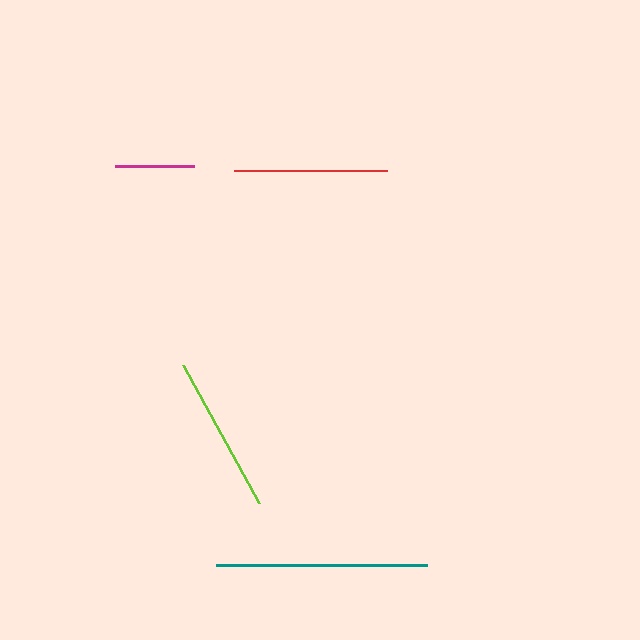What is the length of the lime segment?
The lime segment is approximately 158 pixels long.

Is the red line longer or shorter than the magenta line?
The red line is longer than the magenta line.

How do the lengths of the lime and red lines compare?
The lime and red lines are approximately the same length.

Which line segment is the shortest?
The magenta line is the shortest at approximately 79 pixels.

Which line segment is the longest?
The teal line is the longest at approximately 211 pixels.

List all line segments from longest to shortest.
From longest to shortest: teal, lime, red, magenta.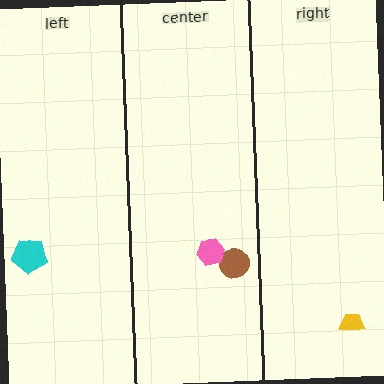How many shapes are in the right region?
1.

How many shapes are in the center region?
2.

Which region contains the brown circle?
The center region.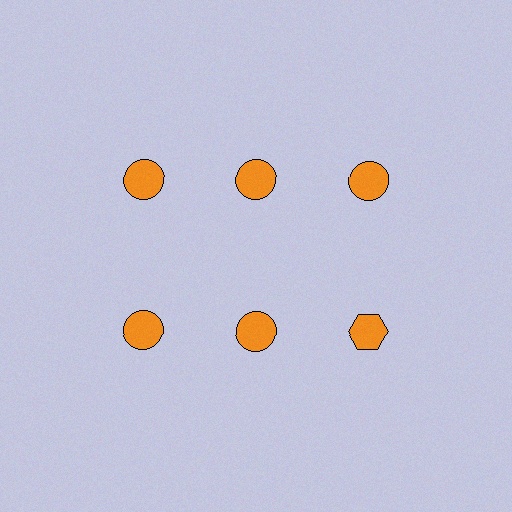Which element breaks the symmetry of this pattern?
The orange hexagon in the second row, center column breaks the symmetry. All other shapes are orange circles.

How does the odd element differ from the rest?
It has a different shape: hexagon instead of circle.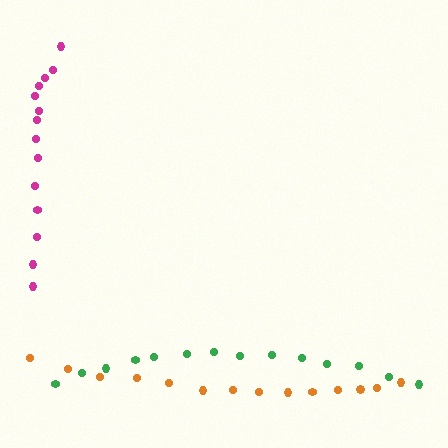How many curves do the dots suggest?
There are 3 distinct paths.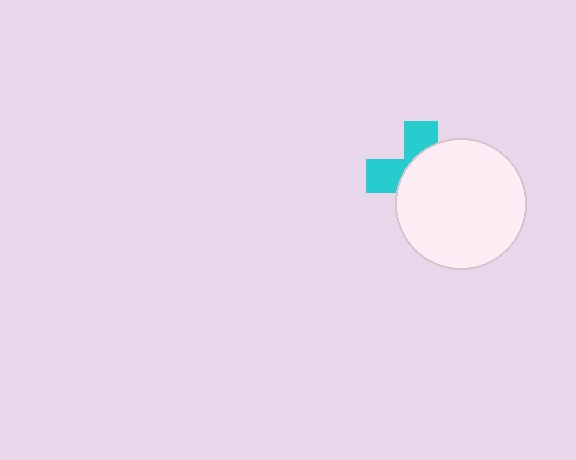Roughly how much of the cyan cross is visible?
A small part of it is visible (roughly 36%).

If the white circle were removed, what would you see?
You would see the complete cyan cross.